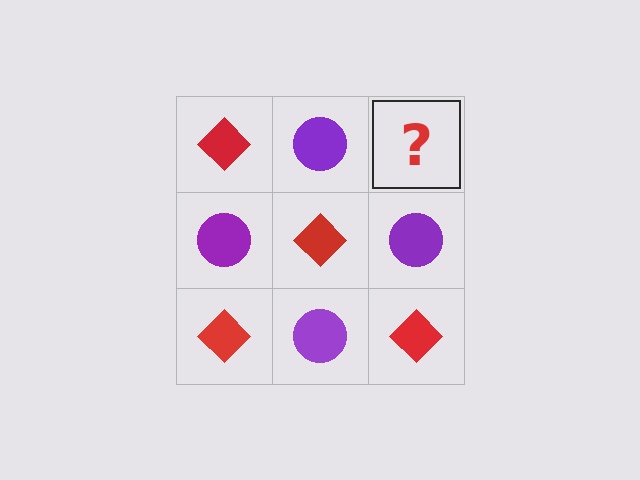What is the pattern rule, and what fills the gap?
The rule is that it alternates red diamond and purple circle in a checkerboard pattern. The gap should be filled with a red diamond.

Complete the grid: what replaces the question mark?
The question mark should be replaced with a red diamond.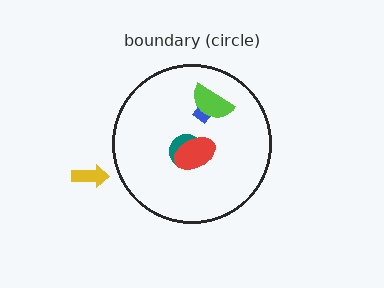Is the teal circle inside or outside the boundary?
Inside.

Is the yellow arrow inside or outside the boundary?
Outside.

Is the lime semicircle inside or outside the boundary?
Inside.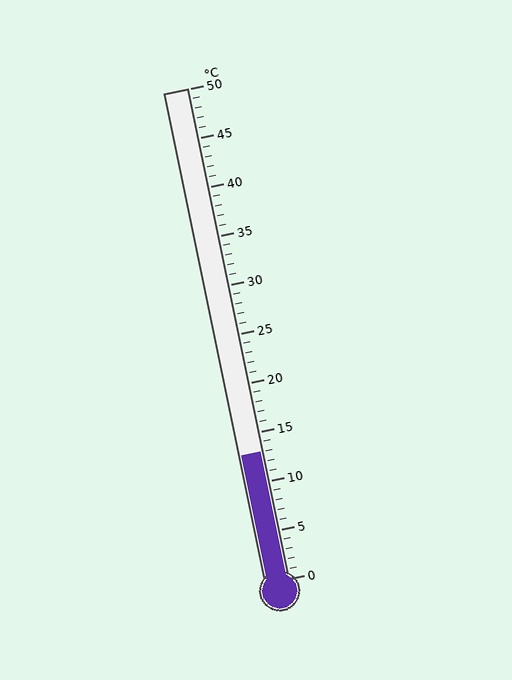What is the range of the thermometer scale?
The thermometer scale ranges from 0°C to 50°C.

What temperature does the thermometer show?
The thermometer shows approximately 13°C.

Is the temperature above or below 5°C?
The temperature is above 5°C.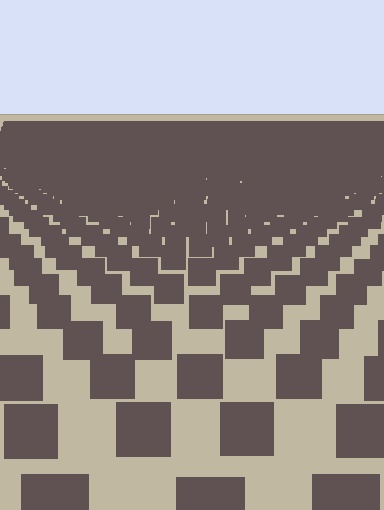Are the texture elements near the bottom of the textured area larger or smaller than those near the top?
Larger. Near the bottom, elements are closer to the viewer and appear at a bigger on-screen size.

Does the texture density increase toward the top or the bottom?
Density increases toward the top.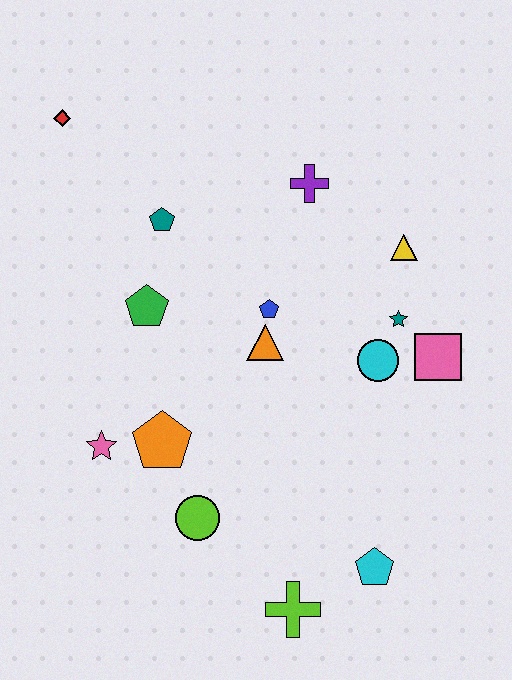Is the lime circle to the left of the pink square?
Yes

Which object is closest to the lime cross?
The cyan pentagon is closest to the lime cross.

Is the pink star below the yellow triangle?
Yes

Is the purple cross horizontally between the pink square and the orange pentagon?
Yes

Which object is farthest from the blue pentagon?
The lime cross is farthest from the blue pentagon.